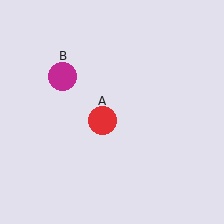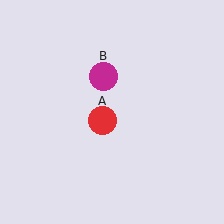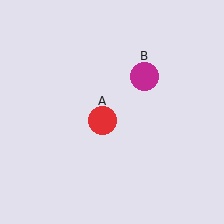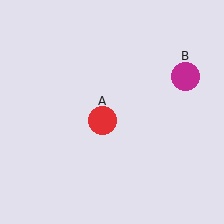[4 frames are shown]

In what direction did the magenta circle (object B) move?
The magenta circle (object B) moved right.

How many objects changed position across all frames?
1 object changed position: magenta circle (object B).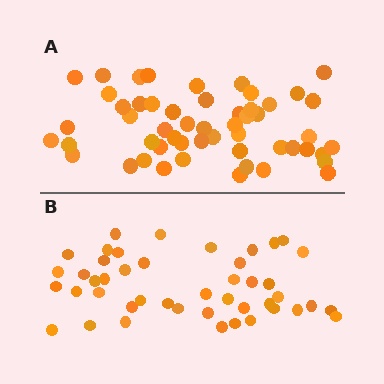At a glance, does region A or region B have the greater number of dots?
Region A (the top region) has more dots.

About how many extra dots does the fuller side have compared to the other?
Region A has roughly 8 or so more dots than region B.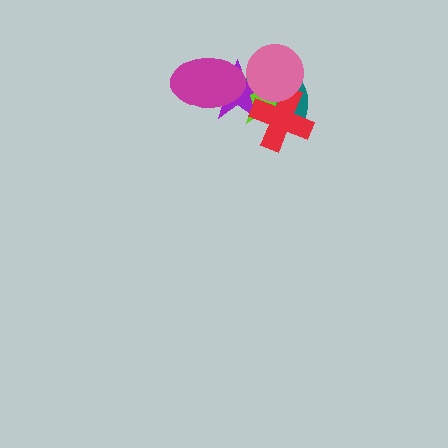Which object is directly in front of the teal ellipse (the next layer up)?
The lime star is directly in front of the teal ellipse.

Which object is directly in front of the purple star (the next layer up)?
The red cross is directly in front of the purple star.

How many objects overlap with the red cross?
4 objects overlap with the red cross.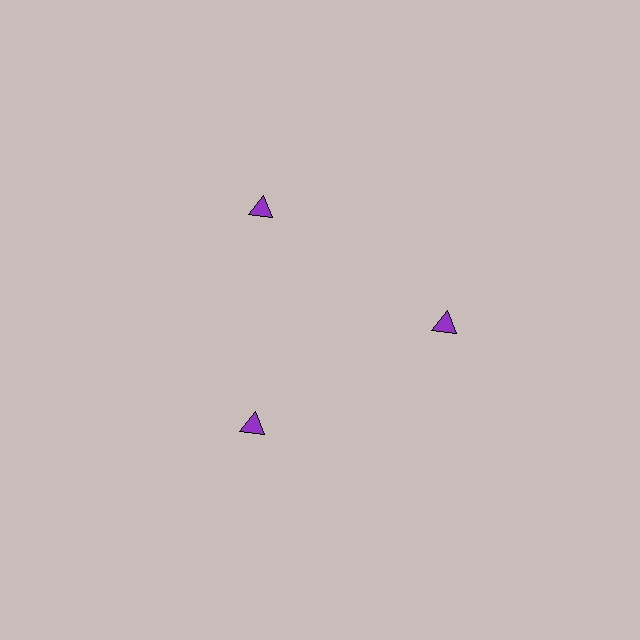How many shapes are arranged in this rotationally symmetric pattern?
There are 3 shapes, arranged in 3 groups of 1.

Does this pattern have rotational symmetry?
Yes, this pattern has 3-fold rotational symmetry. It looks the same after rotating 120 degrees around the center.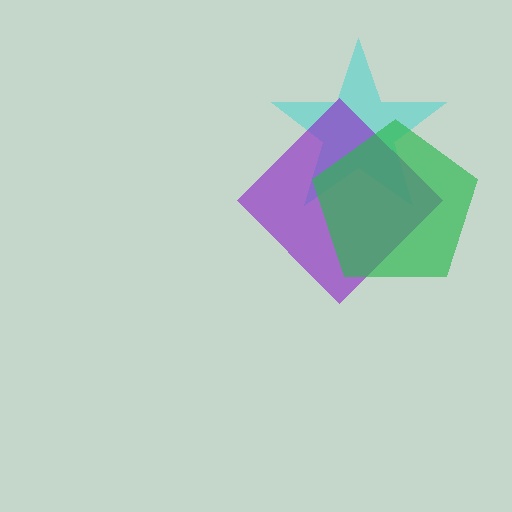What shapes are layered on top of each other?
The layered shapes are: a cyan star, a purple diamond, a green pentagon.